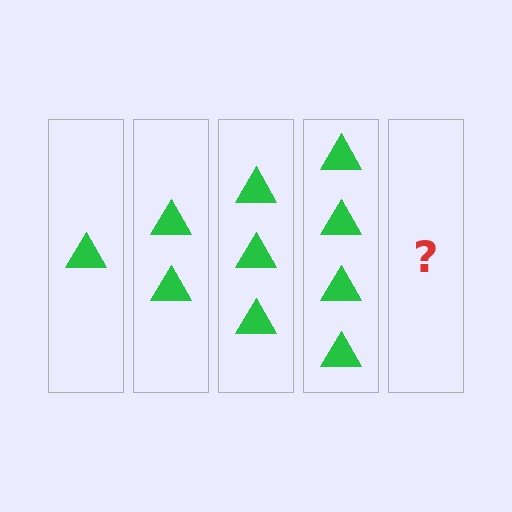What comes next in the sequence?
The next element should be 5 triangles.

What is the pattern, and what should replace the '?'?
The pattern is that each step adds one more triangle. The '?' should be 5 triangles.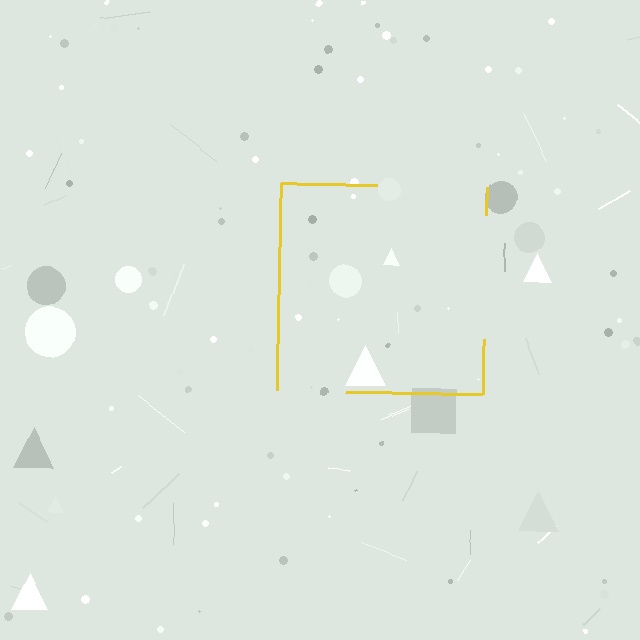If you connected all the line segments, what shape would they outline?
They would outline a square.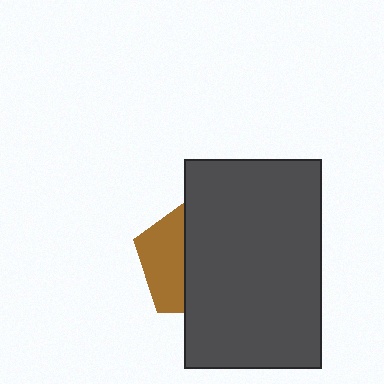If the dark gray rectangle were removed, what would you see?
You would see the complete brown pentagon.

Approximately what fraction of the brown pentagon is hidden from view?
Roughly 63% of the brown pentagon is hidden behind the dark gray rectangle.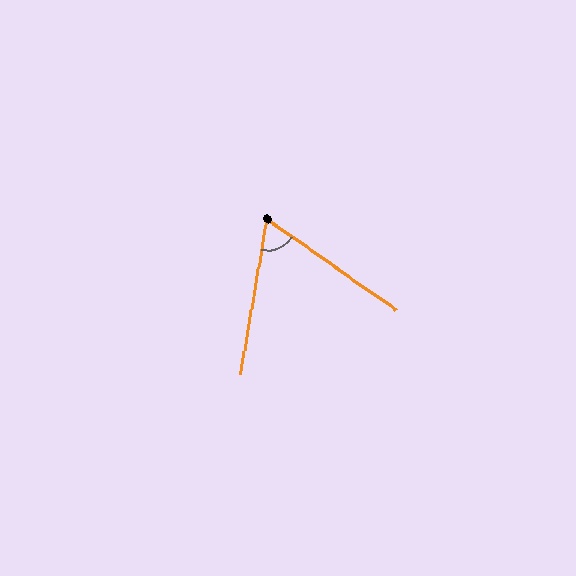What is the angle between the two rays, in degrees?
Approximately 65 degrees.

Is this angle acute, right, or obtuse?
It is acute.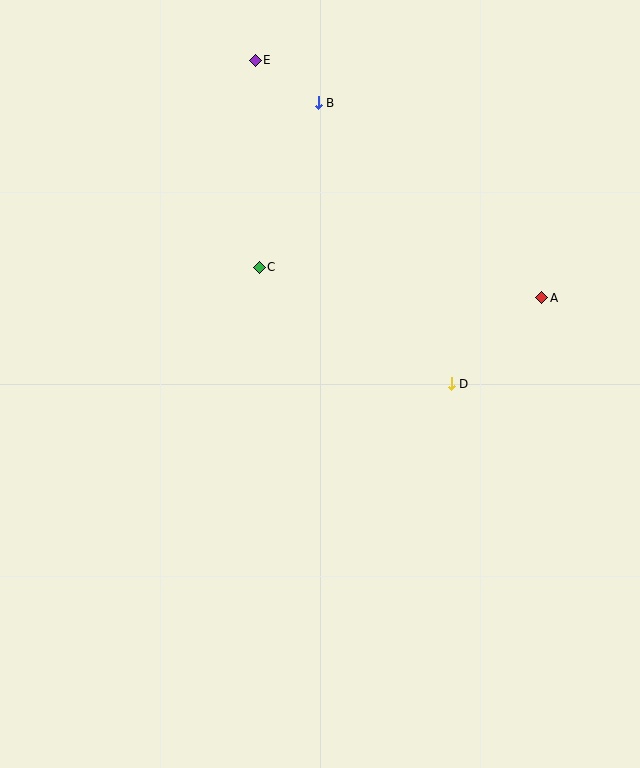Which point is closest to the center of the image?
Point D at (451, 384) is closest to the center.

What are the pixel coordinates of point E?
Point E is at (255, 60).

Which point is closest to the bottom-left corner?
Point C is closest to the bottom-left corner.